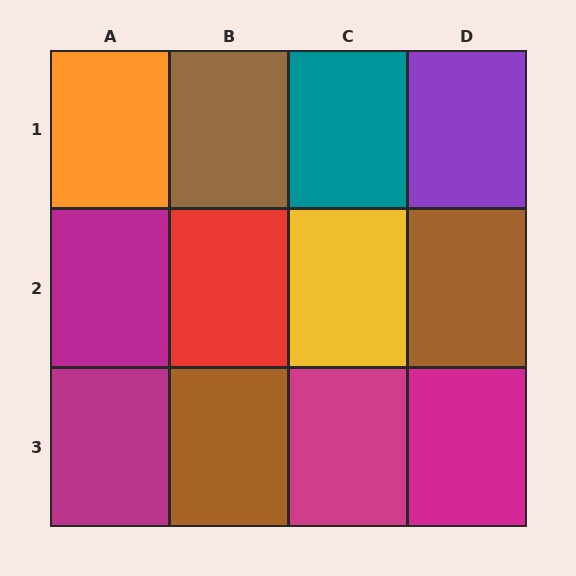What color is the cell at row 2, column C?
Yellow.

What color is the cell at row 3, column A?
Magenta.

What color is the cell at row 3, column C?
Magenta.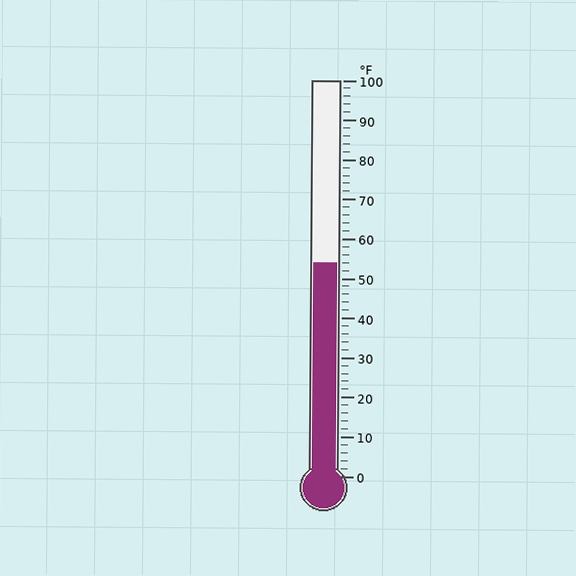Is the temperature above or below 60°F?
The temperature is below 60°F.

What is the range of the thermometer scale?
The thermometer scale ranges from 0°F to 100°F.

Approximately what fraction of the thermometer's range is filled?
The thermometer is filled to approximately 55% of its range.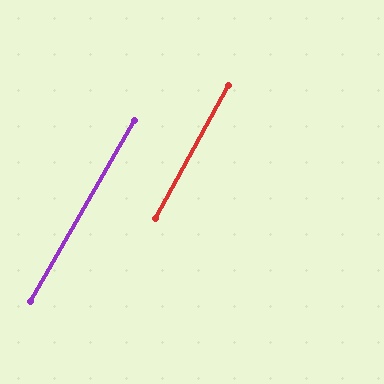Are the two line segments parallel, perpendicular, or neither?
Parallel — their directions differ by only 1.1°.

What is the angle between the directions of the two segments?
Approximately 1 degree.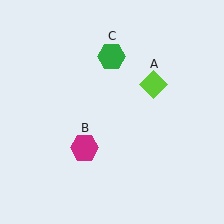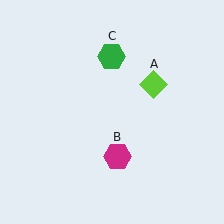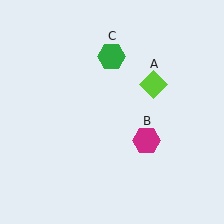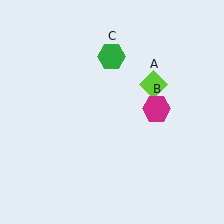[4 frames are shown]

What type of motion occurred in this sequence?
The magenta hexagon (object B) rotated counterclockwise around the center of the scene.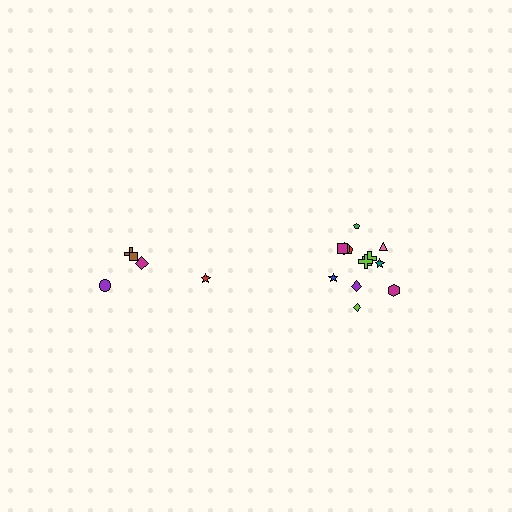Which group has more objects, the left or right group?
The right group.